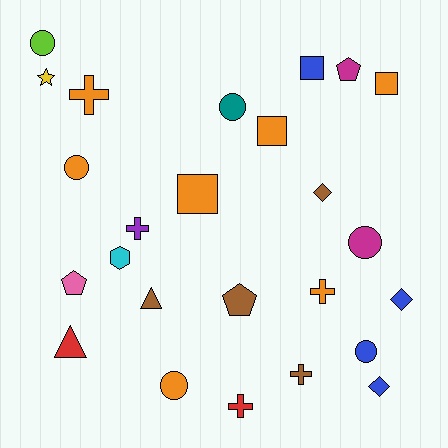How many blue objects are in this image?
There are 4 blue objects.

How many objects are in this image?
There are 25 objects.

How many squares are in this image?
There are 4 squares.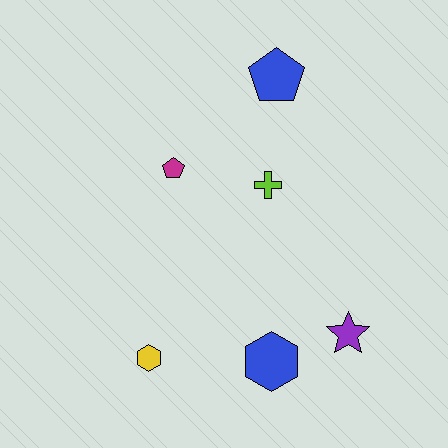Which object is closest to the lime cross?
The magenta pentagon is closest to the lime cross.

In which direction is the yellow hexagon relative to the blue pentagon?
The yellow hexagon is below the blue pentagon.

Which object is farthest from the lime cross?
The yellow hexagon is farthest from the lime cross.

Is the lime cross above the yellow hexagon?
Yes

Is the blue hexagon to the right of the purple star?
No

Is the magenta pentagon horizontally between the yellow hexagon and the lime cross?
Yes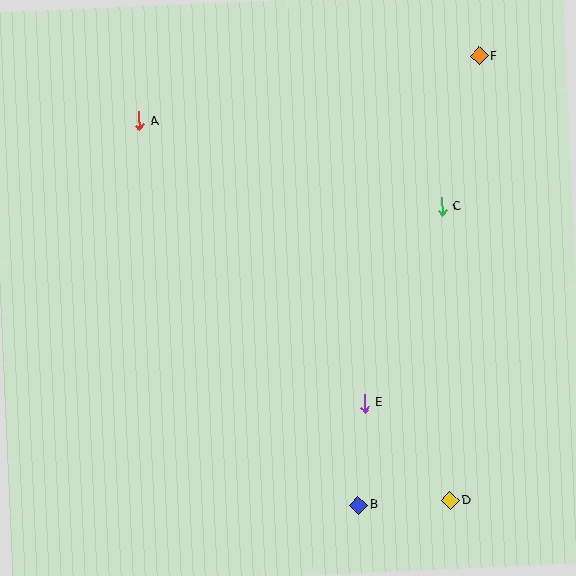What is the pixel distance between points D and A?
The distance between D and A is 491 pixels.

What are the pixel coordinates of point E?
Point E is at (364, 403).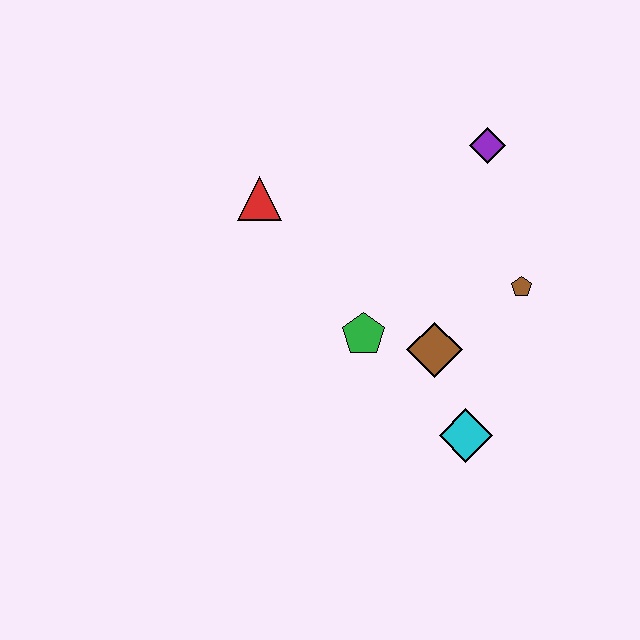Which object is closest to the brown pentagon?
The brown diamond is closest to the brown pentagon.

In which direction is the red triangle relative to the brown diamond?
The red triangle is to the left of the brown diamond.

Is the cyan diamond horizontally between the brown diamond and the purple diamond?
Yes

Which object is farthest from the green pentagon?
The purple diamond is farthest from the green pentagon.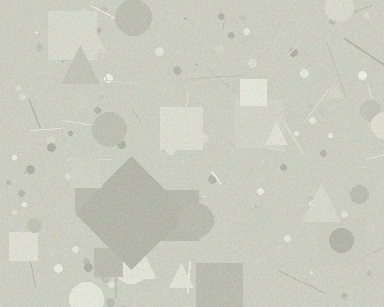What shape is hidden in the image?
A diamond is hidden in the image.